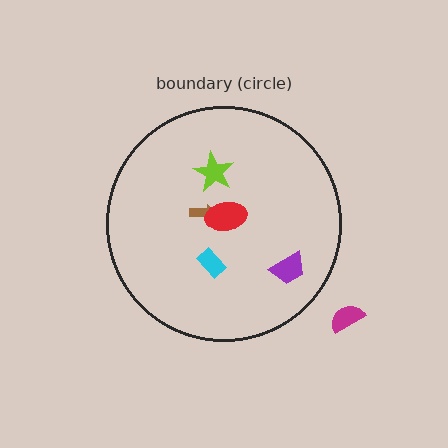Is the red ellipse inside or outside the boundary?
Inside.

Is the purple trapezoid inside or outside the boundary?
Inside.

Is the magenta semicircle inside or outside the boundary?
Outside.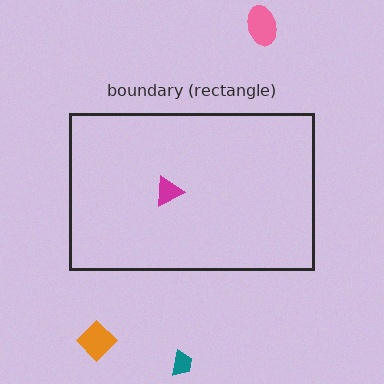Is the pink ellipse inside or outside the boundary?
Outside.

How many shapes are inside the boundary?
1 inside, 3 outside.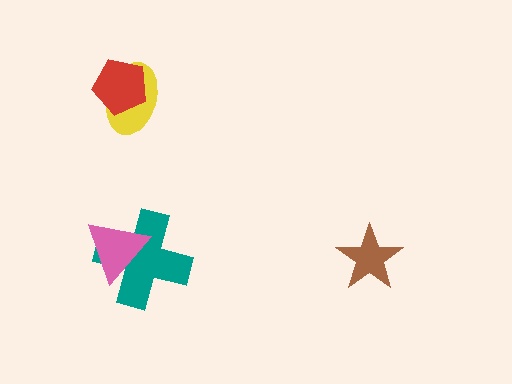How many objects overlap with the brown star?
0 objects overlap with the brown star.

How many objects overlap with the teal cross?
1 object overlaps with the teal cross.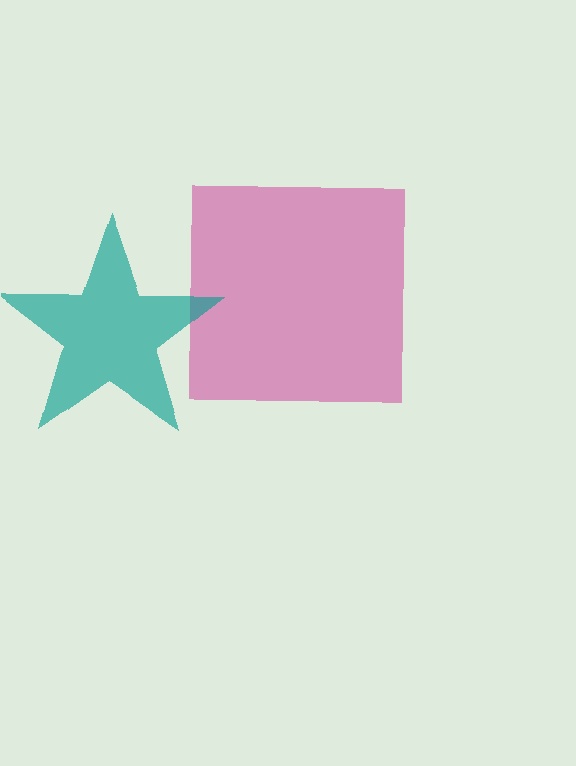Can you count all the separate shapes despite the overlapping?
Yes, there are 2 separate shapes.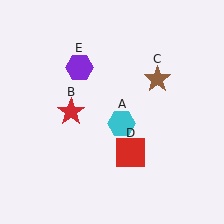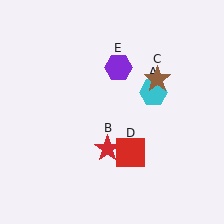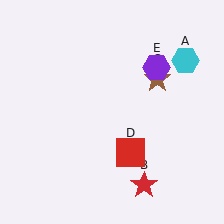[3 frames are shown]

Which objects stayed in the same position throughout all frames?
Brown star (object C) and red square (object D) remained stationary.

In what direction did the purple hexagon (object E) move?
The purple hexagon (object E) moved right.